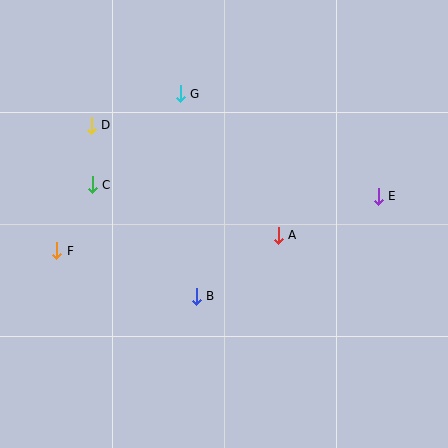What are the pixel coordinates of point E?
Point E is at (378, 196).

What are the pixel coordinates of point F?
Point F is at (57, 251).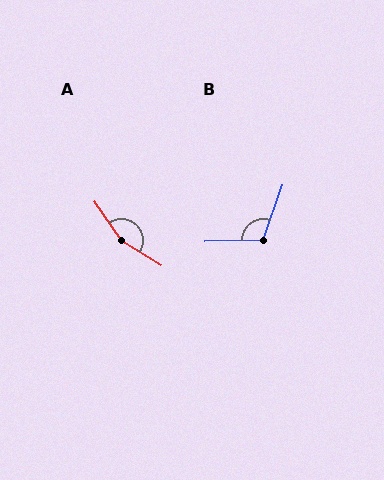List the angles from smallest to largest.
B (111°), A (156°).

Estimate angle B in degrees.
Approximately 111 degrees.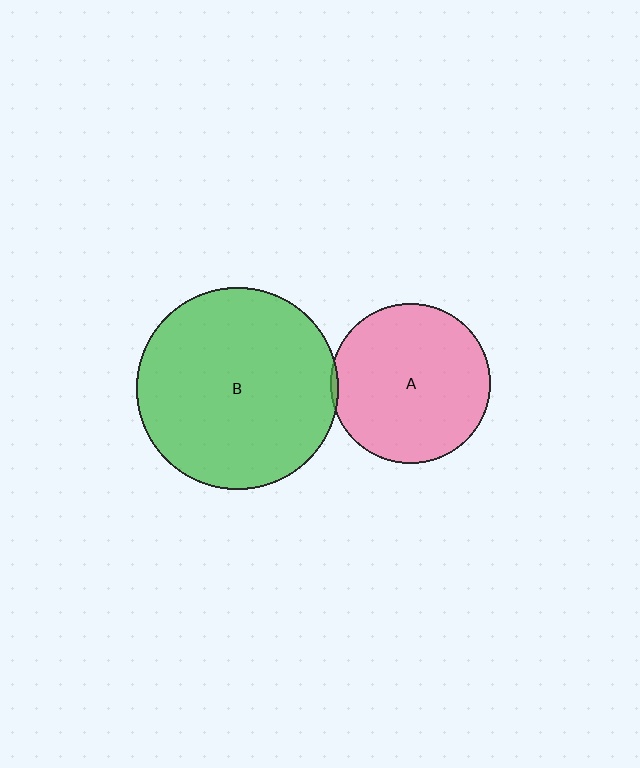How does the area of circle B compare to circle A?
Approximately 1.6 times.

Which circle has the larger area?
Circle B (green).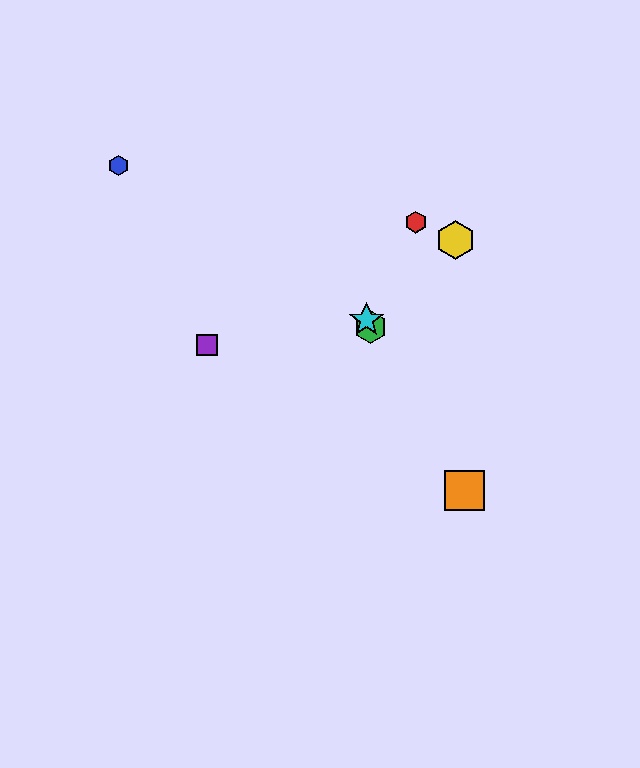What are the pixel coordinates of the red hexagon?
The red hexagon is at (416, 222).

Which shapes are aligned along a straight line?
The green hexagon, the orange square, the cyan star are aligned along a straight line.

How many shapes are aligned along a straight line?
3 shapes (the green hexagon, the orange square, the cyan star) are aligned along a straight line.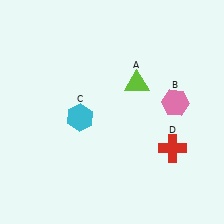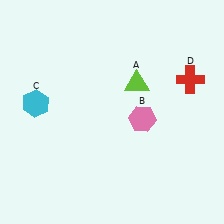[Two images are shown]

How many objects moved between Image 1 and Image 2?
3 objects moved between the two images.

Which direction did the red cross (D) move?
The red cross (D) moved up.